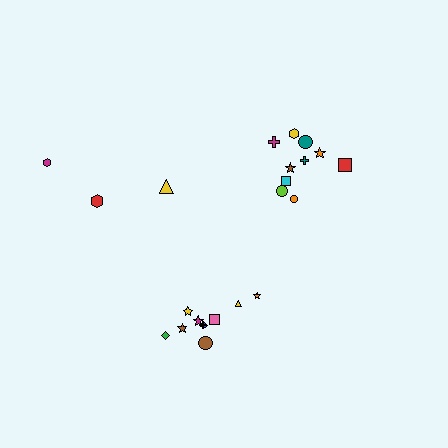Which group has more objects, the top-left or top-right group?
The top-right group.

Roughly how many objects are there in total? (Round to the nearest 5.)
Roughly 25 objects in total.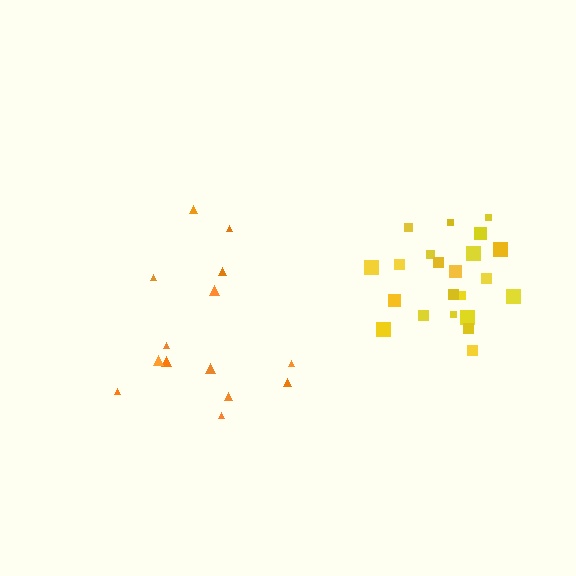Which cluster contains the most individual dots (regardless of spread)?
Yellow (22).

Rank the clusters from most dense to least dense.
yellow, orange.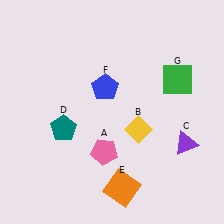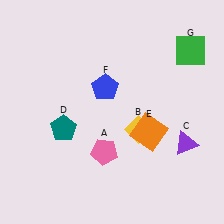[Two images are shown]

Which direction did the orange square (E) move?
The orange square (E) moved up.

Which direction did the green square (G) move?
The green square (G) moved up.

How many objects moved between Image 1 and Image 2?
2 objects moved between the two images.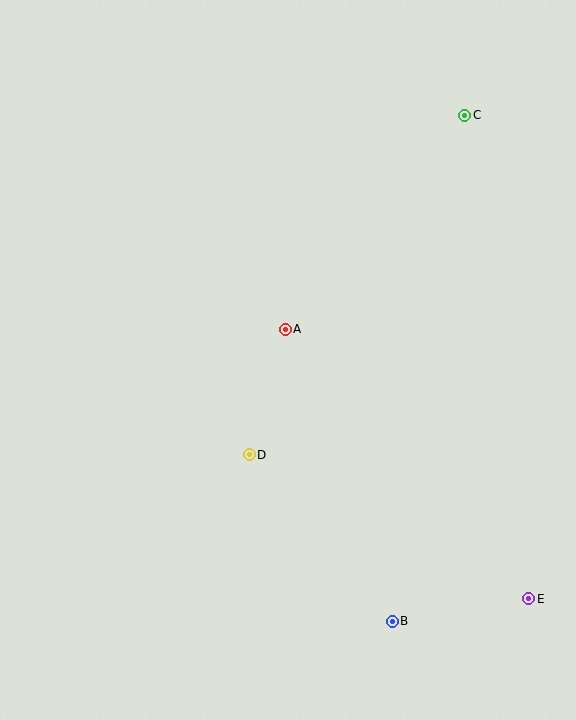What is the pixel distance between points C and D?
The distance between C and D is 402 pixels.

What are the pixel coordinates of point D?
Point D is at (249, 455).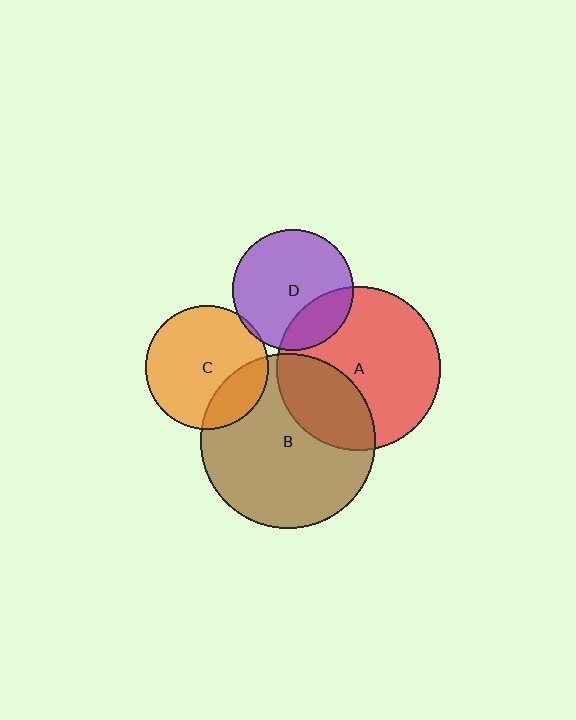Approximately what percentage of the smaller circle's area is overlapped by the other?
Approximately 25%.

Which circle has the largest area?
Circle B (brown).